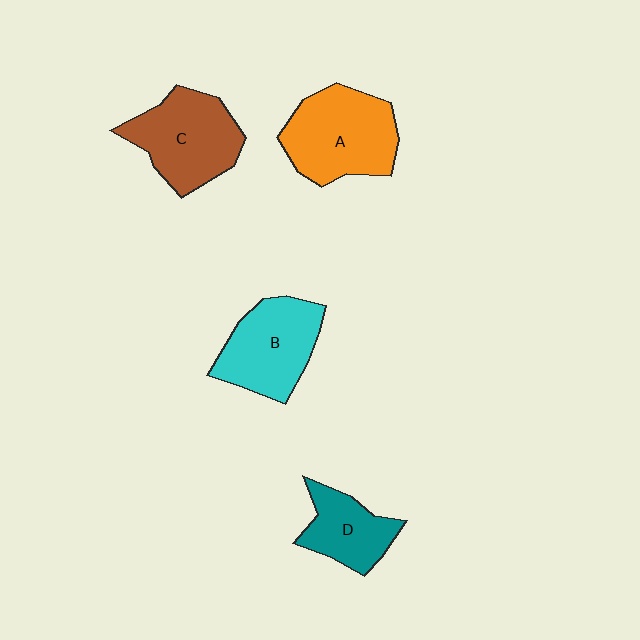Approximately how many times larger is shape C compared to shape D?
Approximately 1.5 times.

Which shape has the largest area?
Shape A (orange).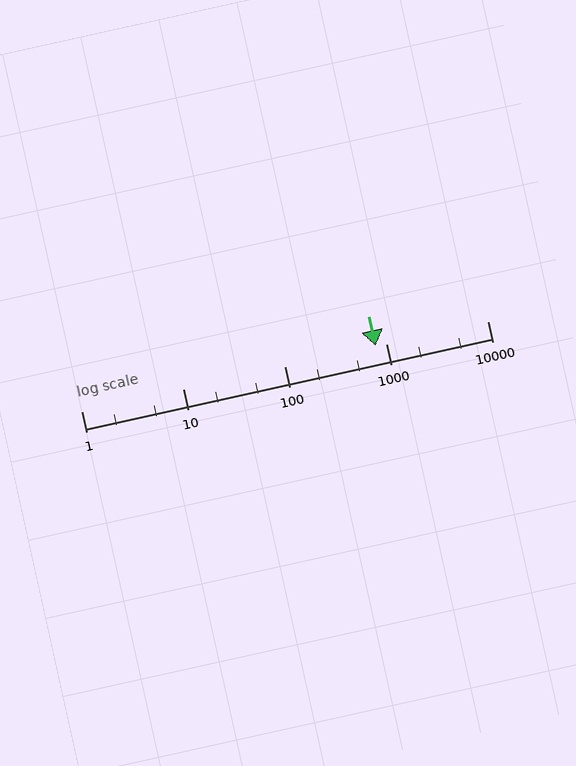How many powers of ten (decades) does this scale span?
The scale spans 4 decades, from 1 to 10000.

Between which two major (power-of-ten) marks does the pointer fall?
The pointer is between 100 and 1000.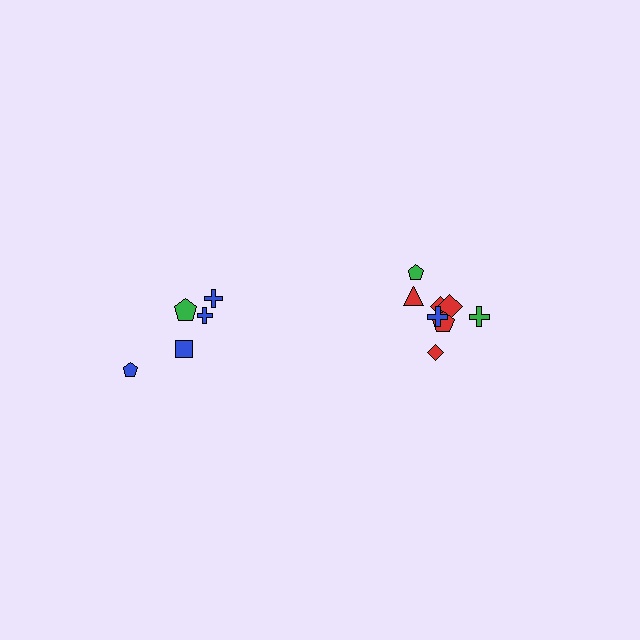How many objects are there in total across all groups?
There are 13 objects.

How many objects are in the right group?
There are 8 objects.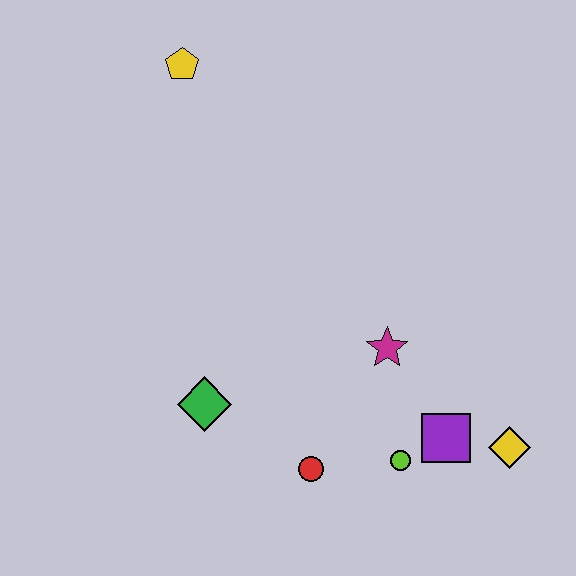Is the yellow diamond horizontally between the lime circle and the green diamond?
No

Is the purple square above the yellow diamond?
Yes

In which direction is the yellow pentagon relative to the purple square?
The yellow pentagon is above the purple square.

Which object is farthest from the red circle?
The yellow pentagon is farthest from the red circle.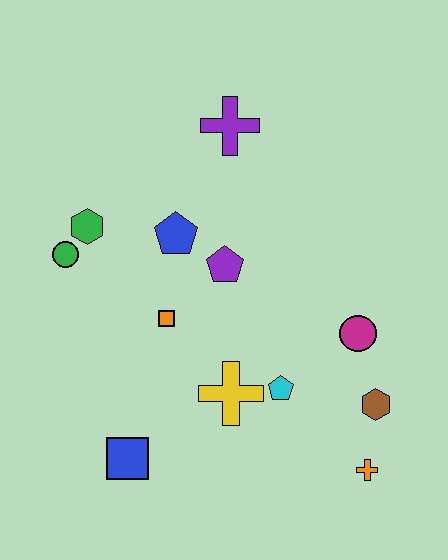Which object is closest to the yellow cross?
The cyan pentagon is closest to the yellow cross.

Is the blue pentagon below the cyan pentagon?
No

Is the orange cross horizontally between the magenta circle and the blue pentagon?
No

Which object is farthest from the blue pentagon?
The orange cross is farthest from the blue pentagon.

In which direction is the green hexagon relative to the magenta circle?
The green hexagon is to the left of the magenta circle.